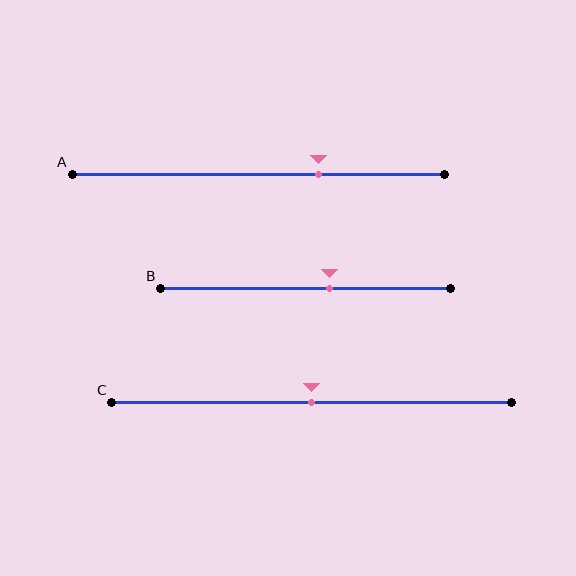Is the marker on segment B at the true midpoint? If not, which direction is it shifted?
No, the marker on segment B is shifted to the right by about 8% of the segment length.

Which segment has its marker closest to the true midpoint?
Segment C has its marker closest to the true midpoint.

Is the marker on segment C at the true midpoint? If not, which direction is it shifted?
Yes, the marker on segment C is at the true midpoint.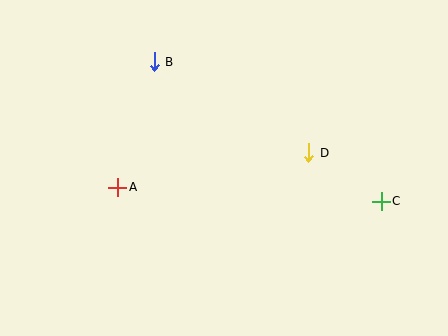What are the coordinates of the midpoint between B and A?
The midpoint between B and A is at (136, 124).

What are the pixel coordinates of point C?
Point C is at (381, 201).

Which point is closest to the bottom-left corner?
Point A is closest to the bottom-left corner.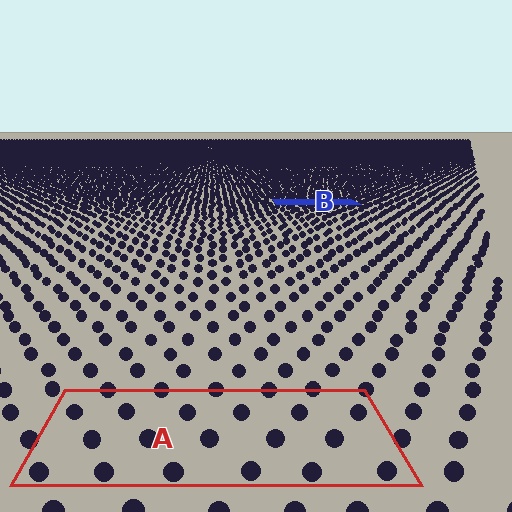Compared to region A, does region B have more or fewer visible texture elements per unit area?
Region B has more texture elements per unit area — they are packed more densely because it is farther away.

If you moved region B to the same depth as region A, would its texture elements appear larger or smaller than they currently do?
They would appear larger. At a closer depth, the same texture elements are projected at a bigger on-screen size.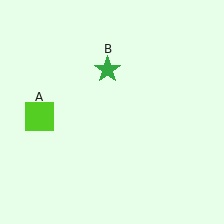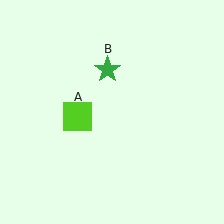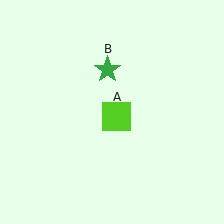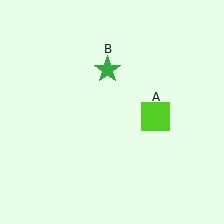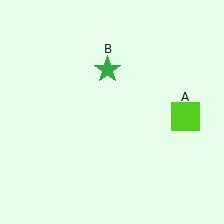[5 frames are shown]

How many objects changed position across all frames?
1 object changed position: lime square (object A).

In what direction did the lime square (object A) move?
The lime square (object A) moved right.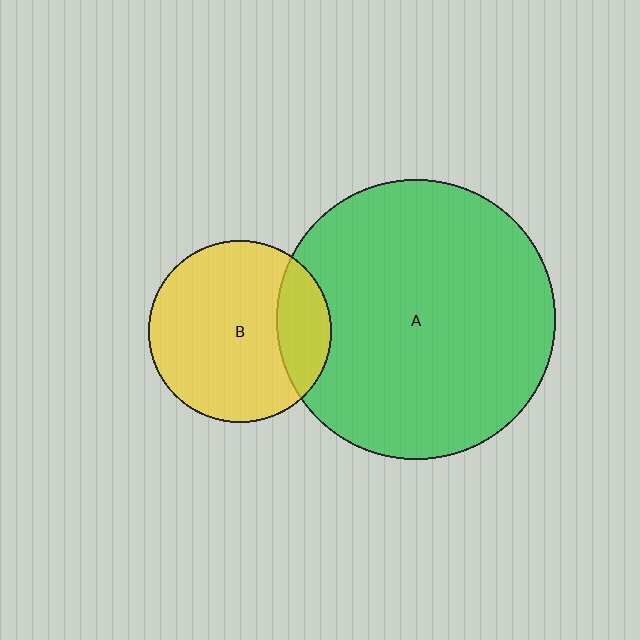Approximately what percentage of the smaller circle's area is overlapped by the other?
Approximately 20%.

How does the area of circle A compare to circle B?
Approximately 2.4 times.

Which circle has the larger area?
Circle A (green).